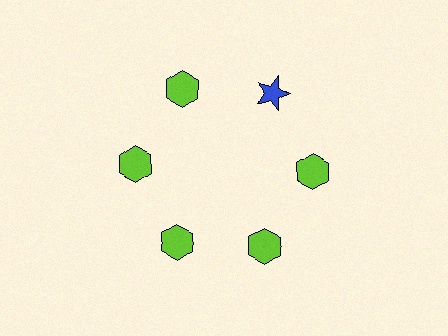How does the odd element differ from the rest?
It differs in both color (blue instead of lime) and shape (star instead of hexagon).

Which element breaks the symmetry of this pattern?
The blue star at roughly the 1 o'clock position breaks the symmetry. All other shapes are lime hexagons.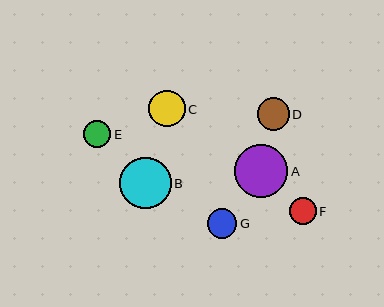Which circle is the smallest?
Circle F is the smallest with a size of approximately 27 pixels.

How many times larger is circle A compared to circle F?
Circle A is approximately 2.0 times the size of circle F.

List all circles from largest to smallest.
From largest to smallest: A, B, C, D, G, E, F.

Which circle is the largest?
Circle A is the largest with a size of approximately 53 pixels.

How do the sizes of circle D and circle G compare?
Circle D and circle G are approximately the same size.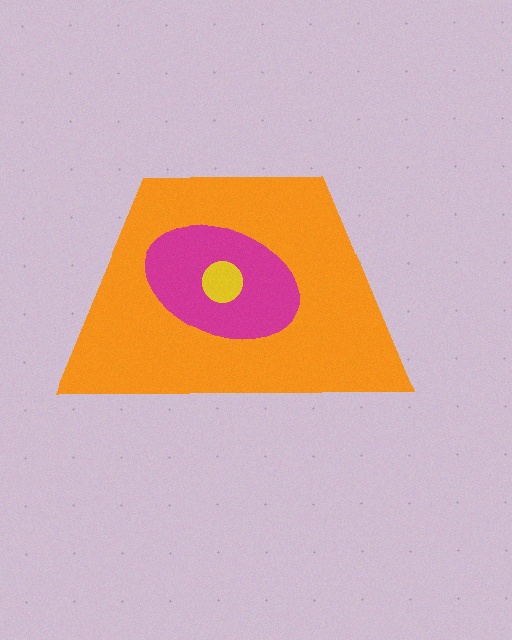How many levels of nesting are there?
3.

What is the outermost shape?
The orange trapezoid.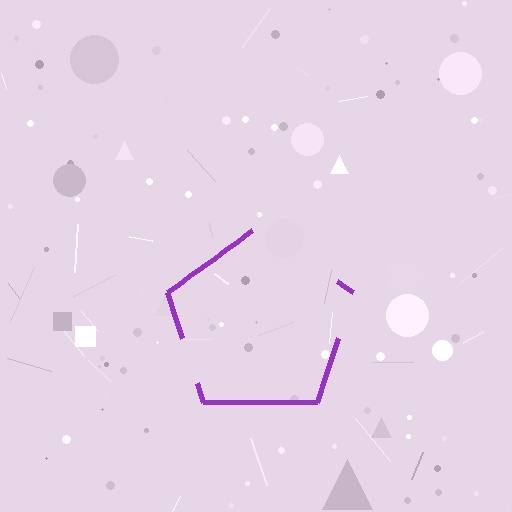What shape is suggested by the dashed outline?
The dashed outline suggests a pentagon.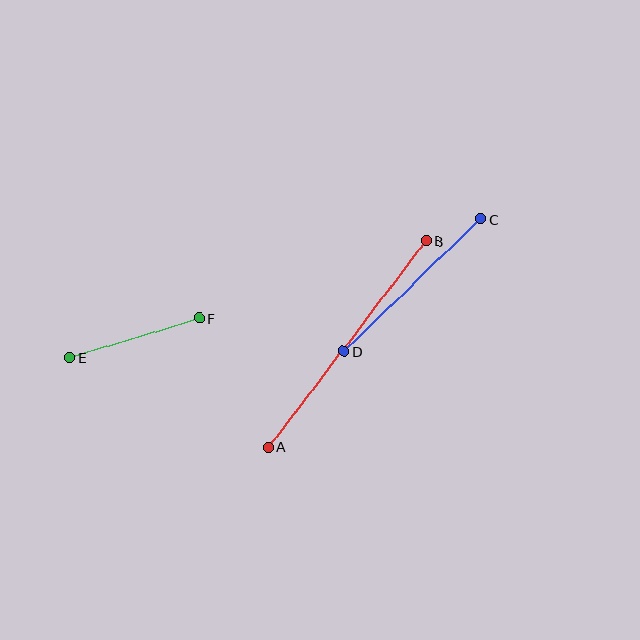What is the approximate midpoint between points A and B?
The midpoint is at approximately (347, 344) pixels.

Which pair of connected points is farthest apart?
Points A and B are farthest apart.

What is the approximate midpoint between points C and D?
The midpoint is at approximately (413, 285) pixels.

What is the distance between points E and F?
The distance is approximately 135 pixels.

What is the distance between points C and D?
The distance is approximately 190 pixels.